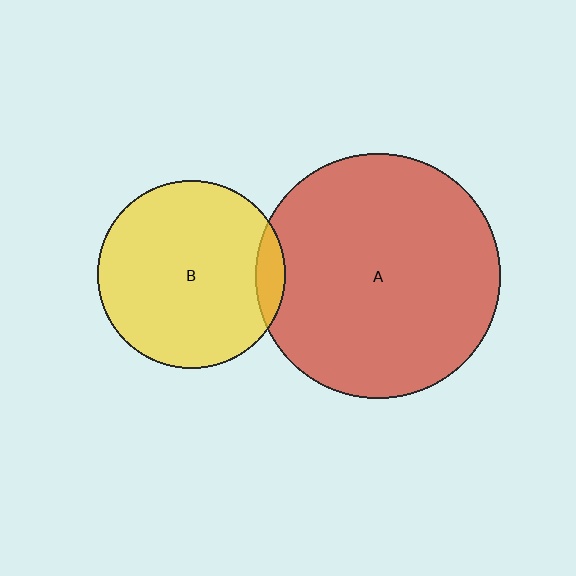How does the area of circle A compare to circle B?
Approximately 1.7 times.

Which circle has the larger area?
Circle A (red).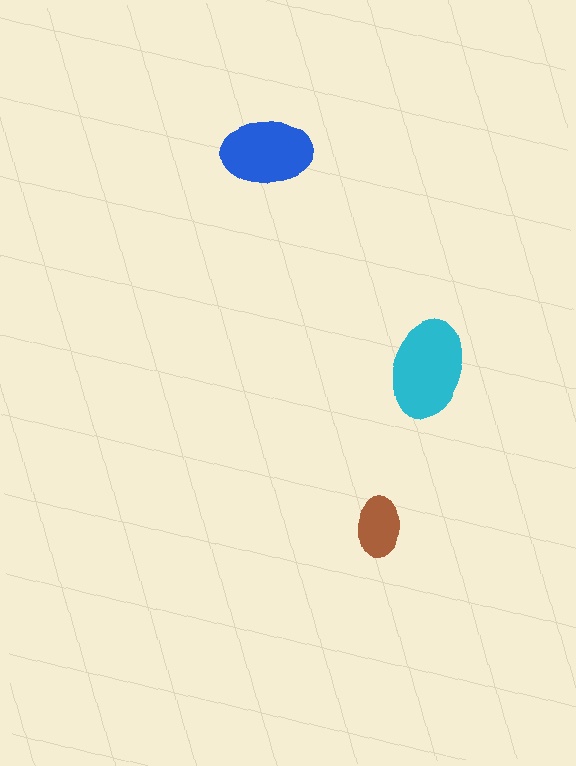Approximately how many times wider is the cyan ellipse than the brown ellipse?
About 1.5 times wider.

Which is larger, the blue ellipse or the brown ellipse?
The blue one.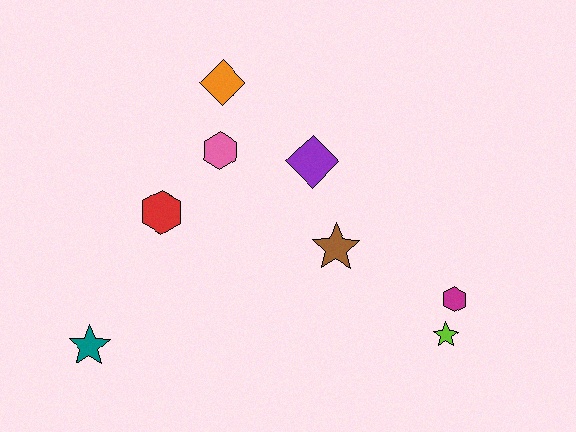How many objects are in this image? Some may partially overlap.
There are 8 objects.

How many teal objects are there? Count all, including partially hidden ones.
There is 1 teal object.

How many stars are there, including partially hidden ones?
There are 3 stars.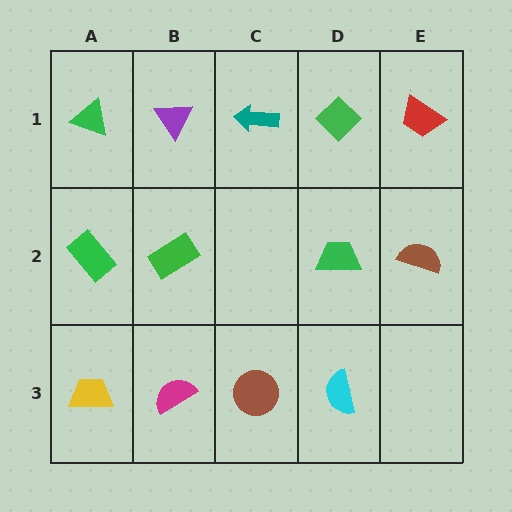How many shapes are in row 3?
4 shapes.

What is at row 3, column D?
A cyan semicircle.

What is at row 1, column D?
A green diamond.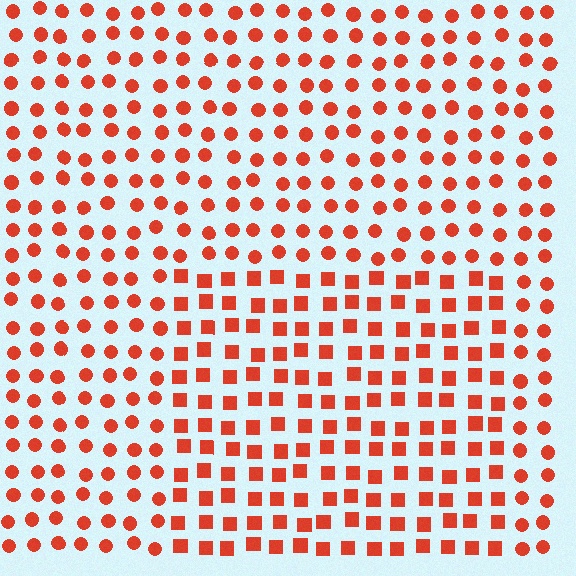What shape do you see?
I see a rectangle.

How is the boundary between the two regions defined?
The boundary is defined by a change in element shape: squares inside vs. circles outside. All elements share the same color and spacing.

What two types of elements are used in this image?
The image uses squares inside the rectangle region and circles outside it.